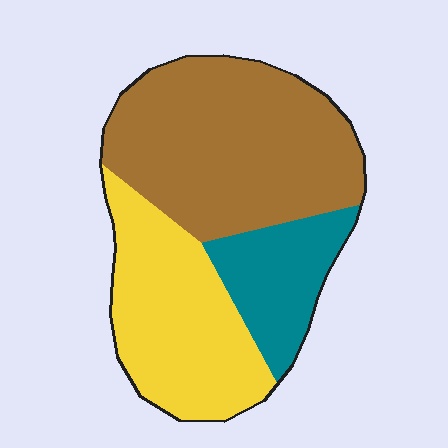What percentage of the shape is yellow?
Yellow takes up about one third (1/3) of the shape.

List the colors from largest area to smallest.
From largest to smallest: brown, yellow, teal.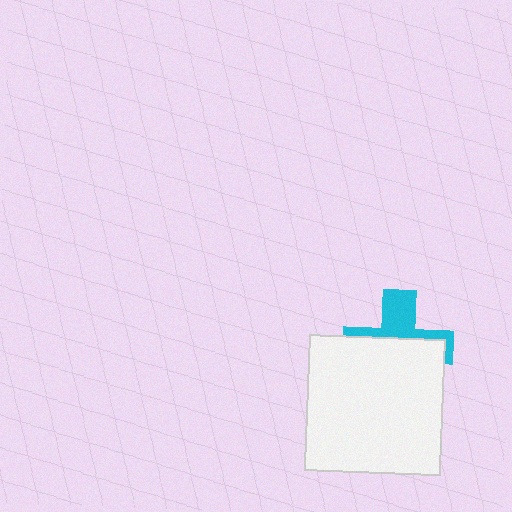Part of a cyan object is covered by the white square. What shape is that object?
It is a cross.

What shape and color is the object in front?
The object in front is a white square.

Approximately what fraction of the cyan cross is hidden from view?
Roughly 62% of the cyan cross is hidden behind the white square.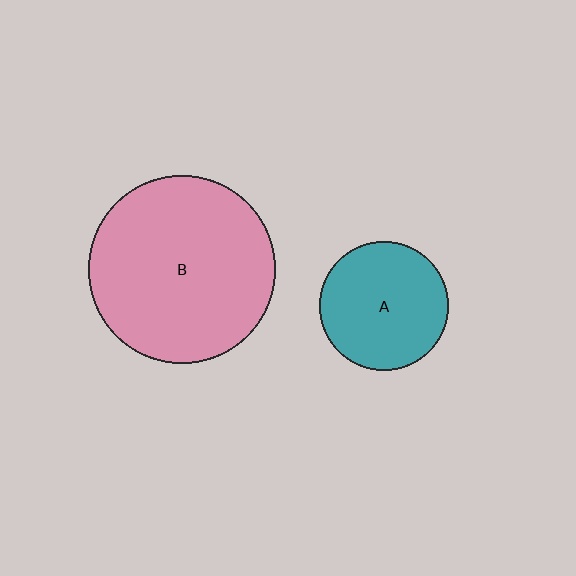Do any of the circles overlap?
No, none of the circles overlap.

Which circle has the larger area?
Circle B (pink).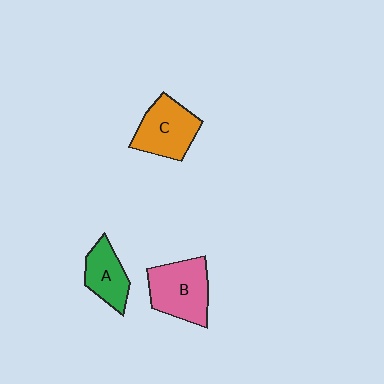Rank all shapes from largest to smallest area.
From largest to smallest: B (pink), C (orange), A (green).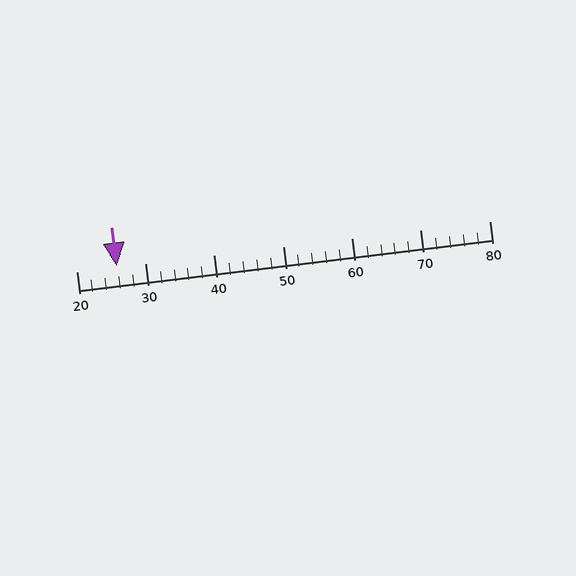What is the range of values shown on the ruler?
The ruler shows values from 20 to 80.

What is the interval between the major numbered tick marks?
The major tick marks are spaced 10 units apart.